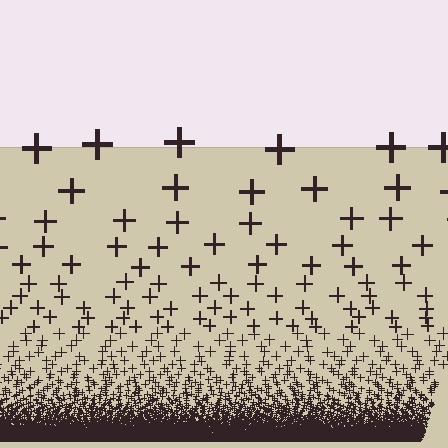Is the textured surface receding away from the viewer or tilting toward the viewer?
The surface appears to tilt toward the viewer. Texture elements get larger and sparser toward the top.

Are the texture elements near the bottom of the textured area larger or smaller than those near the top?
Smaller. The gradient is inverted — elements near the bottom are smaller and denser.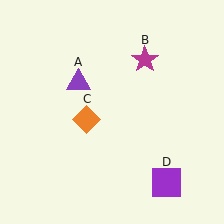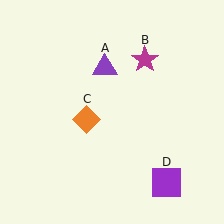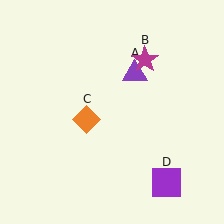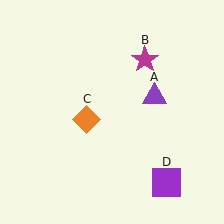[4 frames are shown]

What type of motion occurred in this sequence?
The purple triangle (object A) rotated clockwise around the center of the scene.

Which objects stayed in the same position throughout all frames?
Magenta star (object B) and orange diamond (object C) and purple square (object D) remained stationary.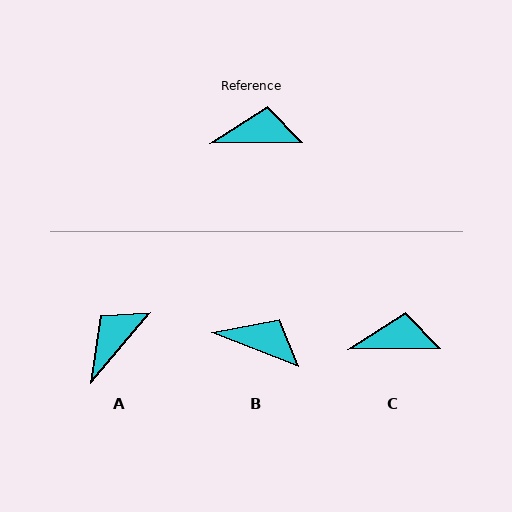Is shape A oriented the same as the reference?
No, it is off by about 49 degrees.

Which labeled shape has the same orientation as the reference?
C.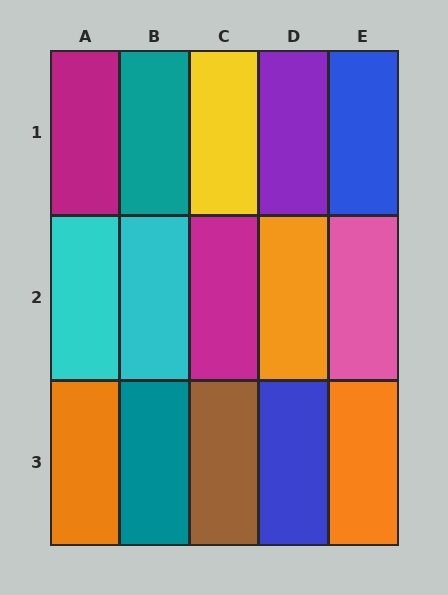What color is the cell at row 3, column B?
Teal.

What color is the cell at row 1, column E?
Blue.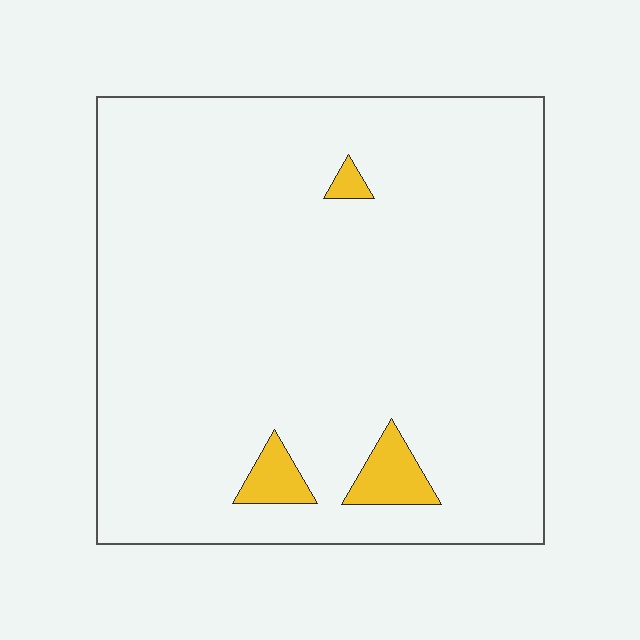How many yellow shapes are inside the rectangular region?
3.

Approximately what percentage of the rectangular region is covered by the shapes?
Approximately 5%.